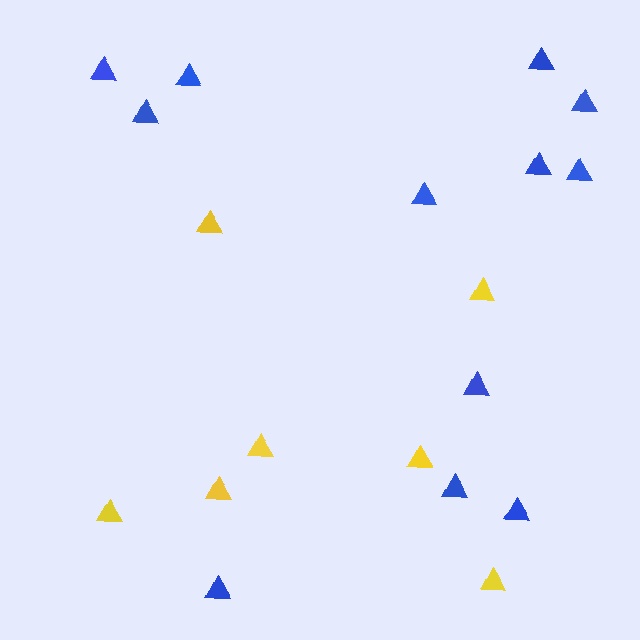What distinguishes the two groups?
There are 2 groups: one group of blue triangles (12) and one group of yellow triangles (7).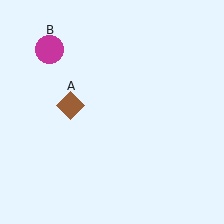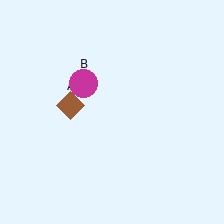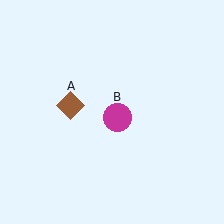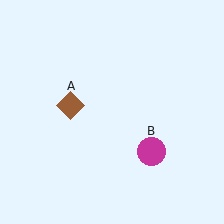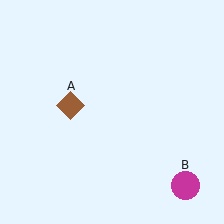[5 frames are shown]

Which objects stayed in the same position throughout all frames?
Brown diamond (object A) remained stationary.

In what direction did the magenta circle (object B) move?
The magenta circle (object B) moved down and to the right.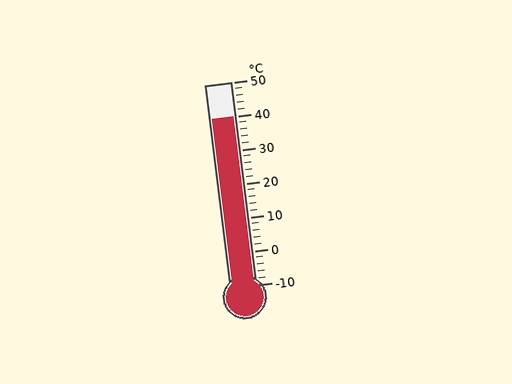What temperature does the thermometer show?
The thermometer shows approximately 40°C.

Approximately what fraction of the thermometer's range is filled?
The thermometer is filled to approximately 85% of its range.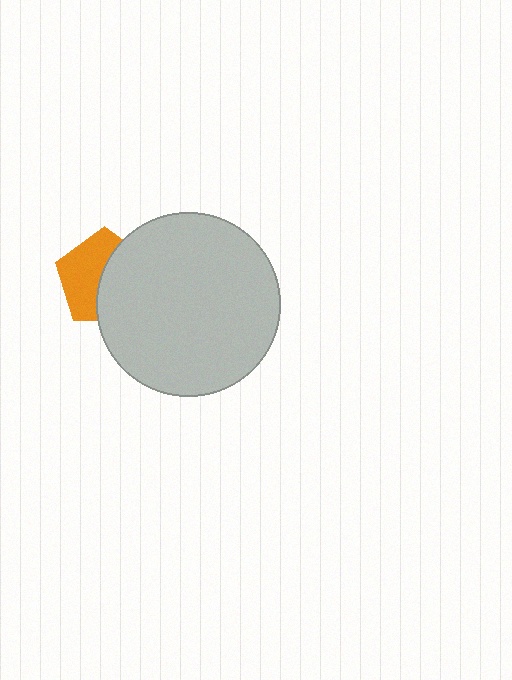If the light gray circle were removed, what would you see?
You would see the complete orange pentagon.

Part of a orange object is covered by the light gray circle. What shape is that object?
It is a pentagon.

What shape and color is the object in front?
The object in front is a light gray circle.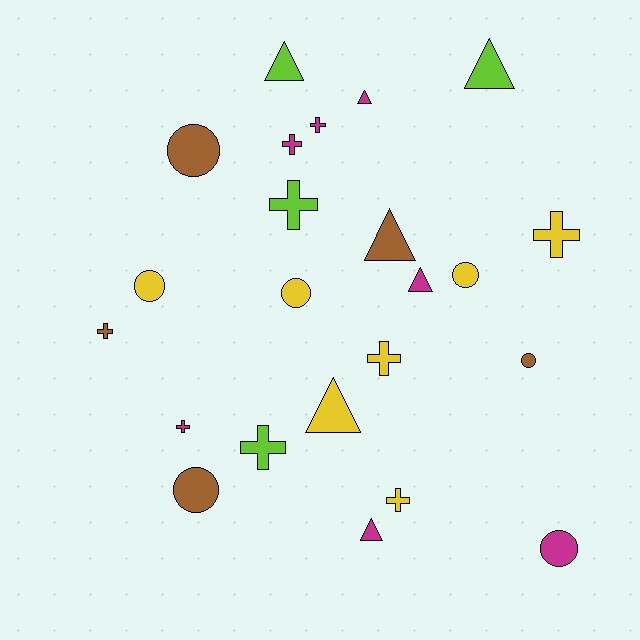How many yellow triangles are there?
There is 1 yellow triangle.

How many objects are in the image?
There are 23 objects.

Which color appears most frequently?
Yellow, with 7 objects.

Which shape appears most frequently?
Cross, with 9 objects.